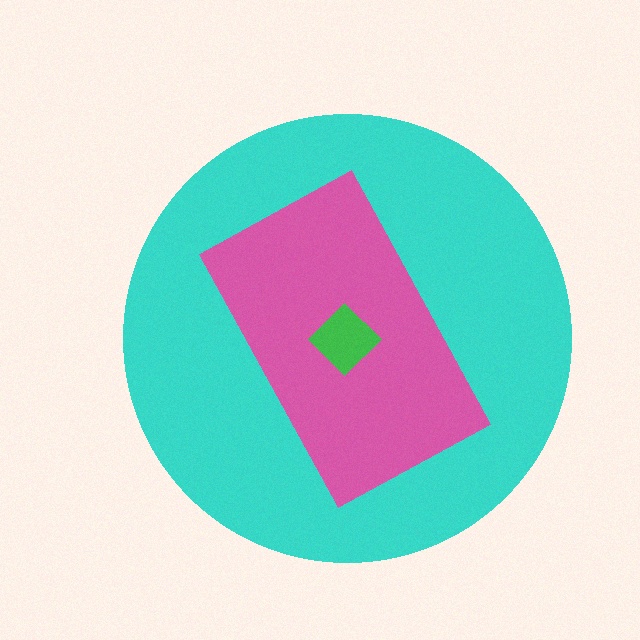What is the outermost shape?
The cyan circle.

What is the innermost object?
The green diamond.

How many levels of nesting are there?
3.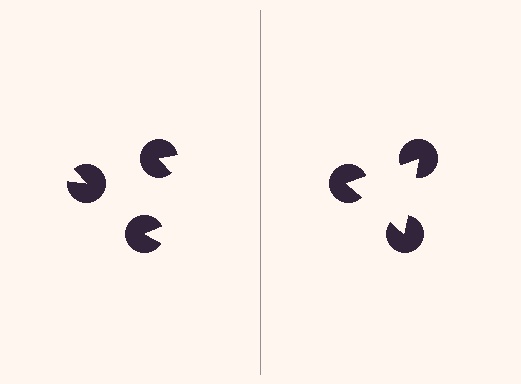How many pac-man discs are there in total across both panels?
6 — 3 on each side.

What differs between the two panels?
The pac-man discs are positioned identically on both sides; only the wedge orientations differ. On the right they align to a triangle; on the left they are misaligned.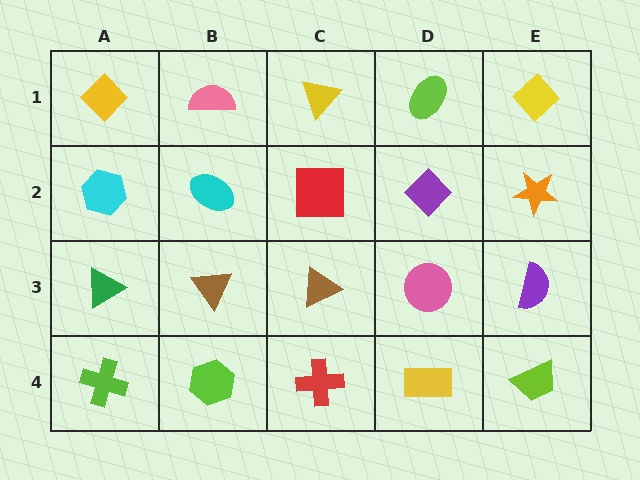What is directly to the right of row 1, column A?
A pink semicircle.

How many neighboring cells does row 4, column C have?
3.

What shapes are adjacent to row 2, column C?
A yellow triangle (row 1, column C), a brown triangle (row 3, column C), a cyan ellipse (row 2, column B), a purple diamond (row 2, column D).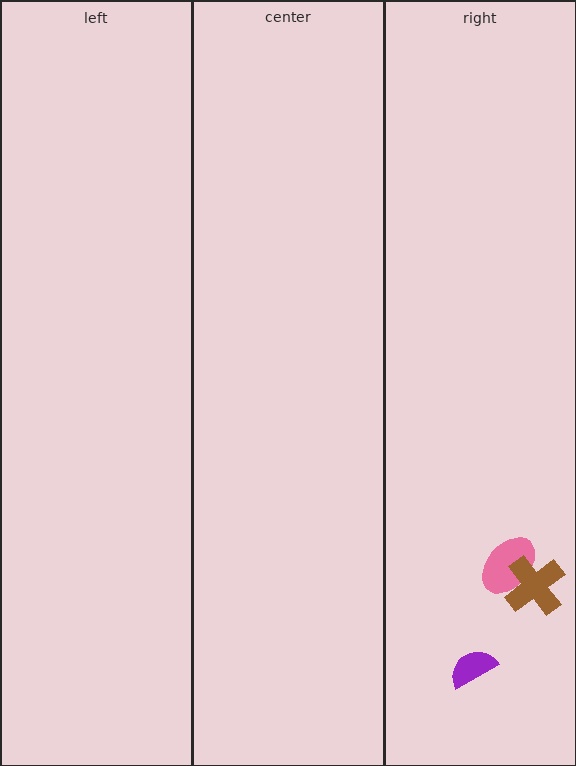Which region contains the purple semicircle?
The right region.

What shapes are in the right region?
The pink ellipse, the brown cross, the purple semicircle.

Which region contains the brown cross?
The right region.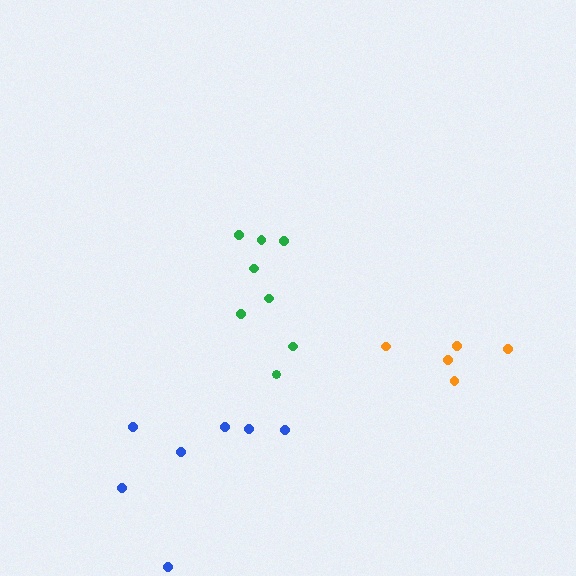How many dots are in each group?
Group 1: 5 dots, Group 2: 8 dots, Group 3: 7 dots (20 total).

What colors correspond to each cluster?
The clusters are colored: orange, green, blue.